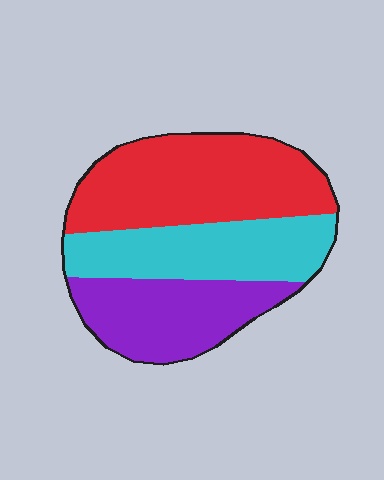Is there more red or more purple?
Red.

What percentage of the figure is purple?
Purple takes up between a sixth and a third of the figure.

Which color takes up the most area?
Red, at roughly 40%.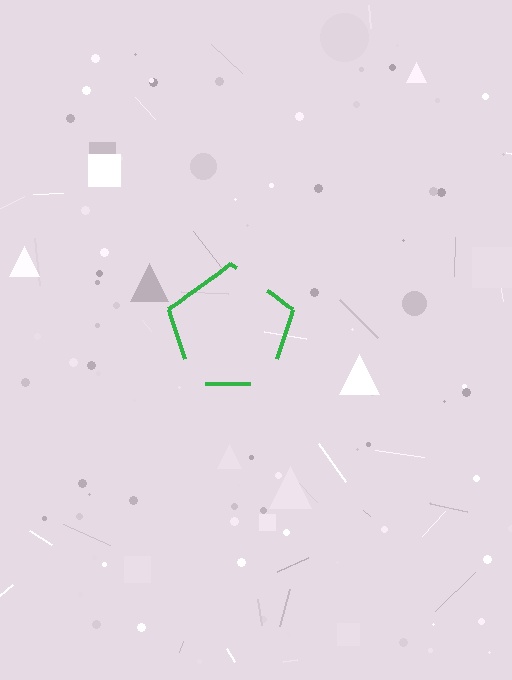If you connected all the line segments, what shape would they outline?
They would outline a pentagon.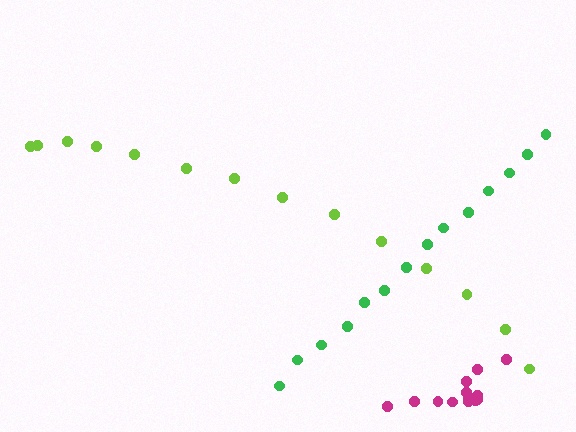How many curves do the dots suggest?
There are 3 distinct paths.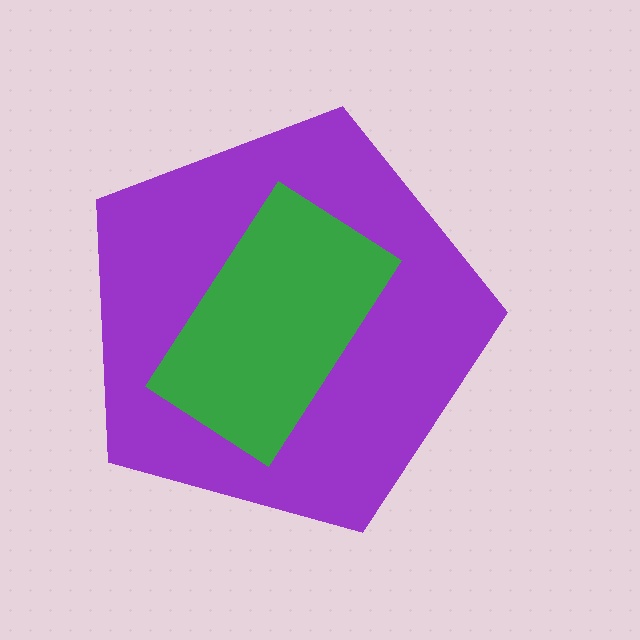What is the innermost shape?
The green rectangle.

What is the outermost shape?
The purple pentagon.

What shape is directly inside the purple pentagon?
The green rectangle.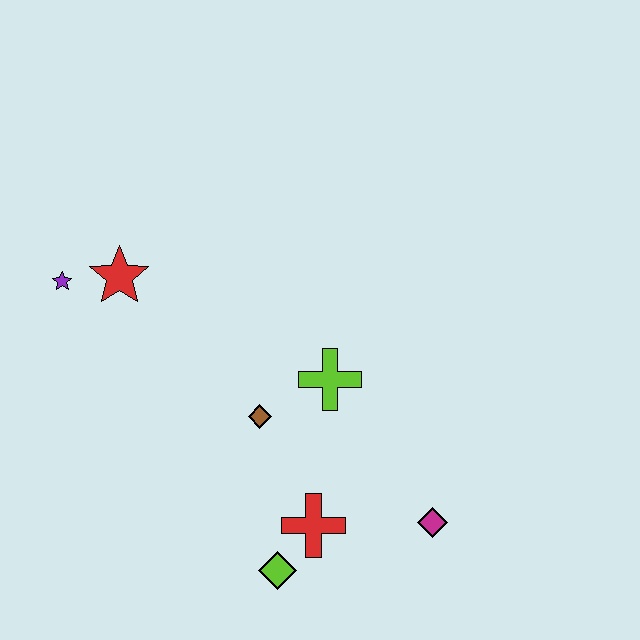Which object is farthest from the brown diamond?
The purple star is farthest from the brown diamond.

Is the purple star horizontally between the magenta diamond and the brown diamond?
No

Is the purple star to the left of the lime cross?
Yes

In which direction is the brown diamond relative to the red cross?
The brown diamond is above the red cross.